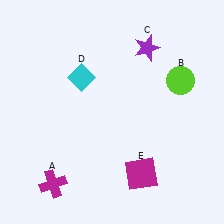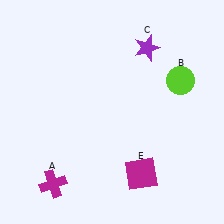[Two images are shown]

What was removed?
The cyan diamond (D) was removed in Image 2.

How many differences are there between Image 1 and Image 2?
There is 1 difference between the two images.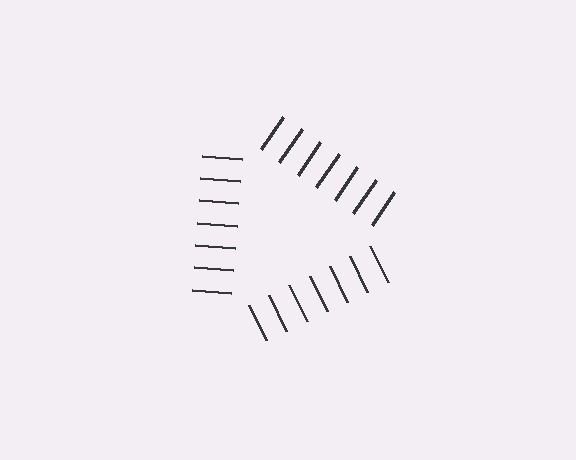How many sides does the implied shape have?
3 sides — the line-ends trace a triangle.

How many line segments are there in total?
21 — 7 along each of the 3 edges.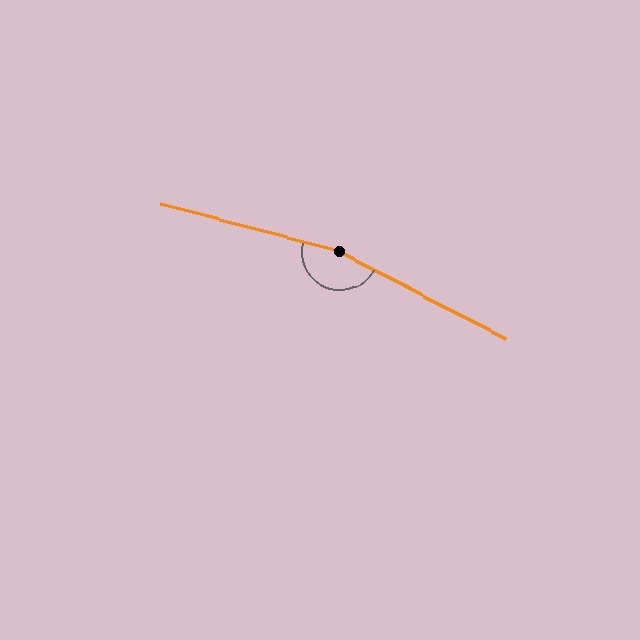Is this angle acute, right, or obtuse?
It is obtuse.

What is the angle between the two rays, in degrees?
Approximately 167 degrees.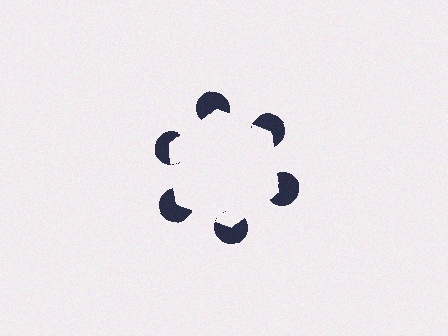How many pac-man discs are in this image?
There are 6 — one at each vertex of the illusory hexagon.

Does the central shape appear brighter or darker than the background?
It typically appears slightly brighter than the background, even though no actual brightness change is drawn.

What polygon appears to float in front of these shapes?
An illusory hexagon — its edges are inferred from the aligned wedge cuts in the pac-man discs, not physically drawn.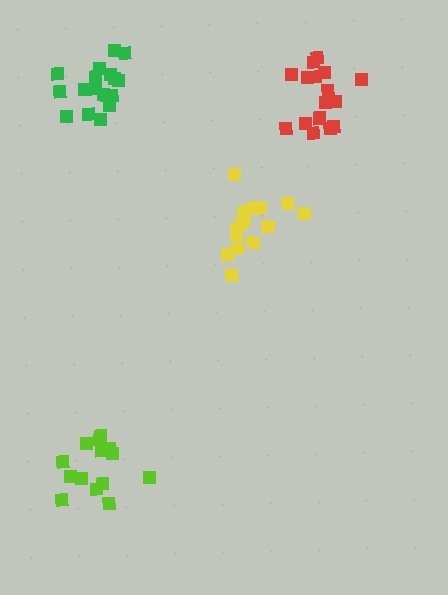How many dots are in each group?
Group 1: 15 dots, Group 2: 16 dots, Group 3: 14 dots, Group 4: 18 dots (63 total).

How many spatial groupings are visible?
There are 4 spatial groupings.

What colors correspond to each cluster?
The clusters are colored: yellow, red, lime, green.